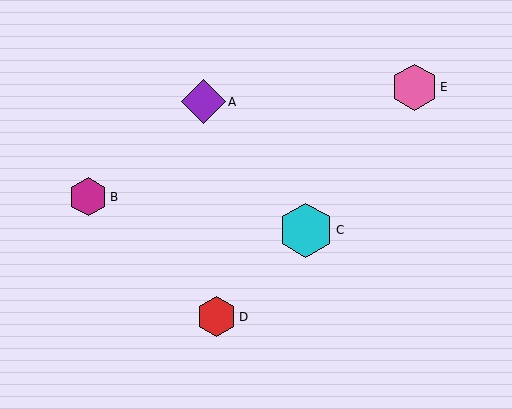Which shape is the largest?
The cyan hexagon (labeled C) is the largest.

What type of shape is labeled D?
Shape D is a red hexagon.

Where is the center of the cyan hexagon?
The center of the cyan hexagon is at (306, 230).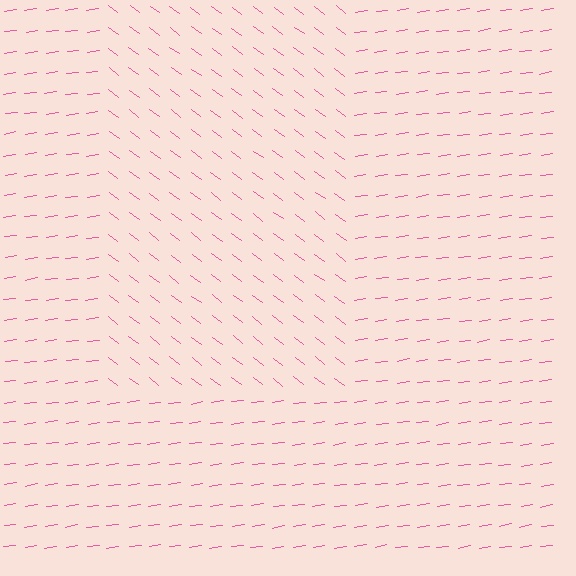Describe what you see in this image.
The image is filled with small pink line segments. A rectangle region in the image has lines oriented differently from the surrounding lines, creating a visible texture boundary.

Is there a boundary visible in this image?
Yes, there is a texture boundary formed by a change in line orientation.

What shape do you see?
I see a rectangle.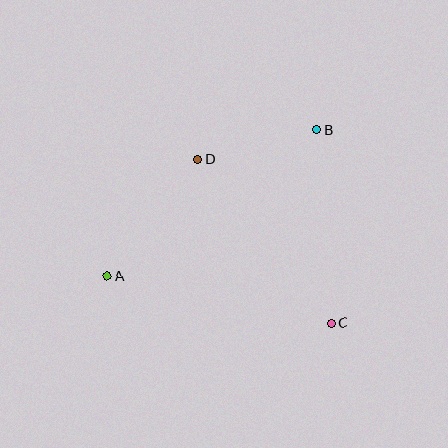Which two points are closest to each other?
Points B and D are closest to each other.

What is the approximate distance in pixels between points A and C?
The distance between A and C is approximately 229 pixels.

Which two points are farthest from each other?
Points A and B are farthest from each other.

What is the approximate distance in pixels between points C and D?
The distance between C and D is approximately 211 pixels.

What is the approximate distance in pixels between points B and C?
The distance between B and C is approximately 194 pixels.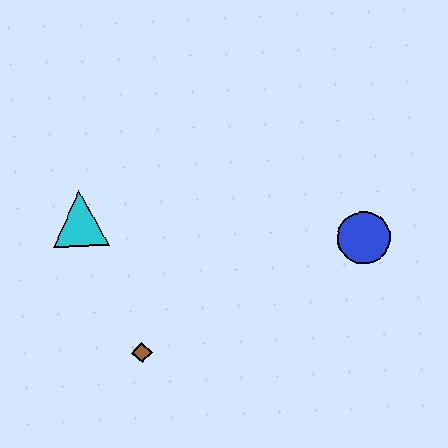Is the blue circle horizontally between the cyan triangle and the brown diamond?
No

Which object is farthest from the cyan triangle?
The blue circle is farthest from the cyan triangle.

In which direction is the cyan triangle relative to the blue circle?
The cyan triangle is to the left of the blue circle.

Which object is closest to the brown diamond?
The cyan triangle is closest to the brown diamond.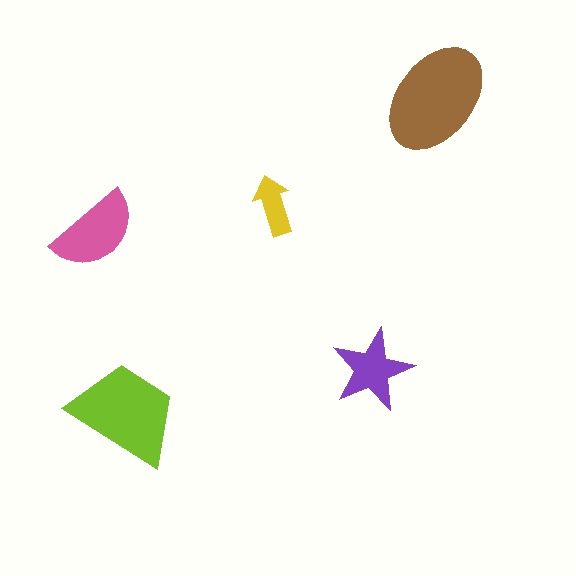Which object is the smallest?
The yellow arrow.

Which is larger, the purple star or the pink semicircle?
The pink semicircle.